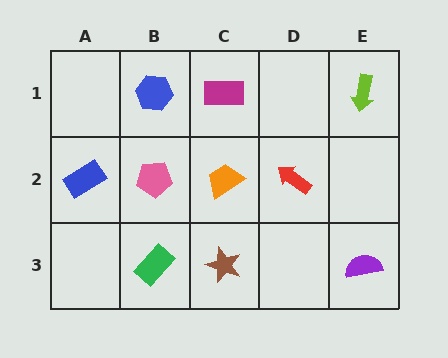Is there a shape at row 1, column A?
No, that cell is empty.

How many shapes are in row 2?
4 shapes.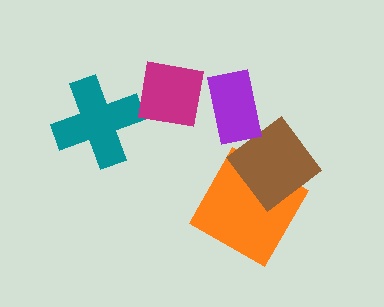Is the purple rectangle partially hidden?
No, no other shape covers it.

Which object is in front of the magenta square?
The purple rectangle is in front of the magenta square.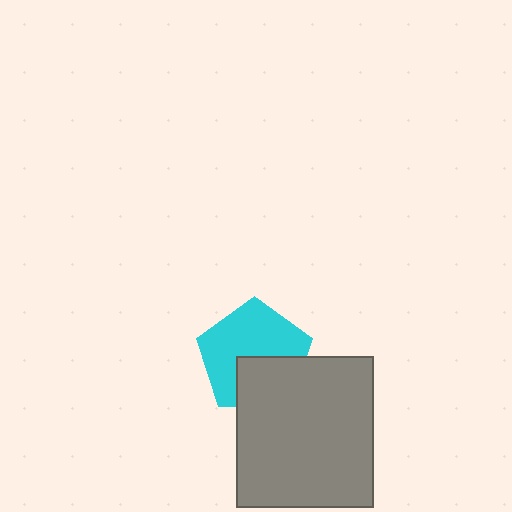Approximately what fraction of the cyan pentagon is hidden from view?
Roughly 37% of the cyan pentagon is hidden behind the gray rectangle.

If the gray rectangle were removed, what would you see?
You would see the complete cyan pentagon.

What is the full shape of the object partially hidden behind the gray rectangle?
The partially hidden object is a cyan pentagon.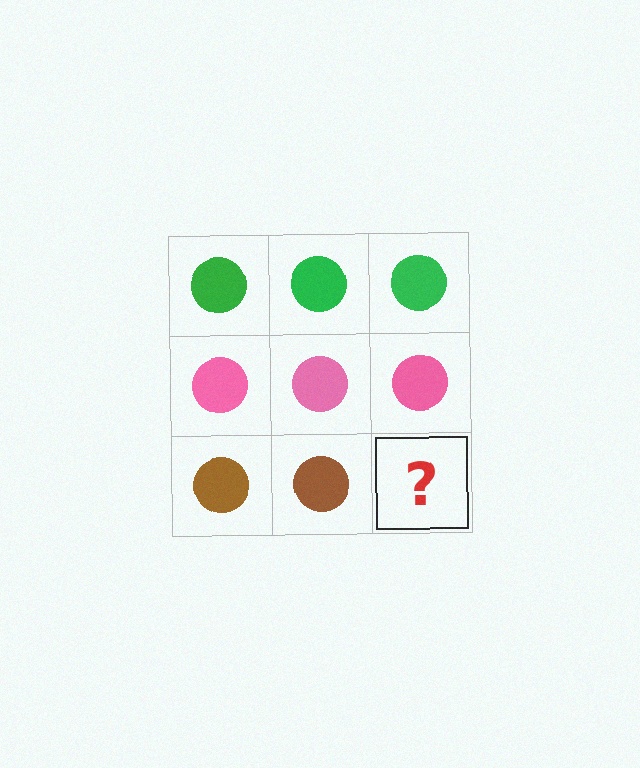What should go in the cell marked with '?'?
The missing cell should contain a brown circle.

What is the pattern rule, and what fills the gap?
The rule is that each row has a consistent color. The gap should be filled with a brown circle.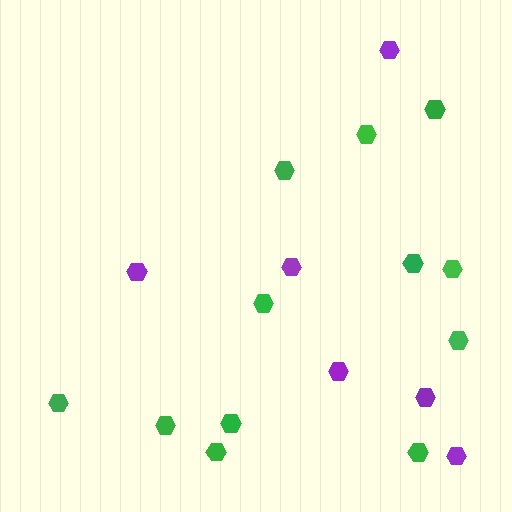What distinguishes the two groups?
There are 2 groups: one group of purple hexagons (6) and one group of green hexagons (12).